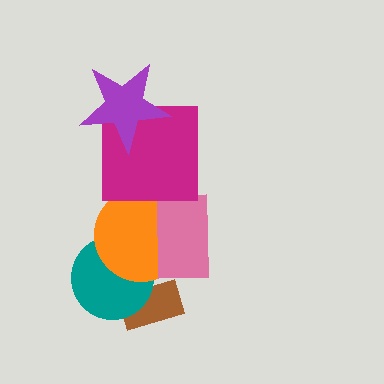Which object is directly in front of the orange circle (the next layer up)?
The pink rectangle is directly in front of the orange circle.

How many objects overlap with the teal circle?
2 objects overlap with the teal circle.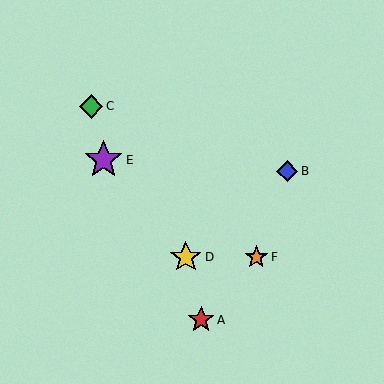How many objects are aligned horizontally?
2 objects (D, F) are aligned horizontally.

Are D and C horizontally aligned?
No, D is at y≈257 and C is at y≈106.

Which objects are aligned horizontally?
Objects D, F are aligned horizontally.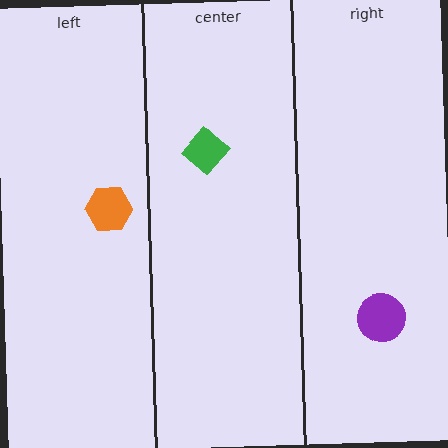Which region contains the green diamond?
The center region.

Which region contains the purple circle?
The right region.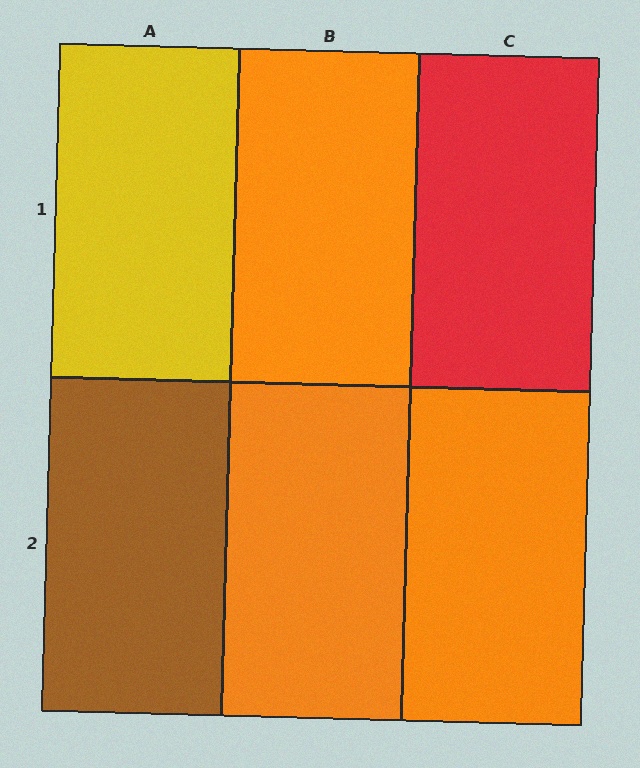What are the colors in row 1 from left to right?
Yellow, orange, red.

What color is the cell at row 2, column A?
Brown.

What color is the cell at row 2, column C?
Orange.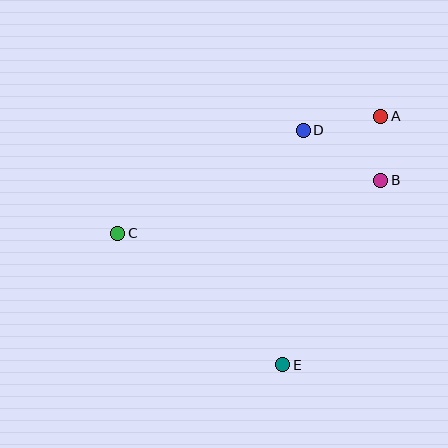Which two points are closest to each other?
Points A and B are closest to each other.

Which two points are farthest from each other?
Points A and C are farthest from each other.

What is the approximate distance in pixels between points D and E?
The distance between D and E is approximately 236 pixels.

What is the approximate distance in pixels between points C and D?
The distance between C and D is approximately 212 pixels.